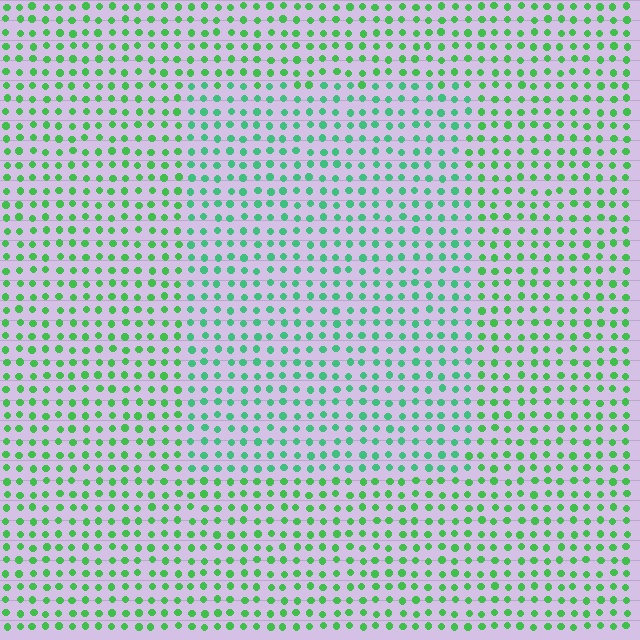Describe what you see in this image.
The image is filled with small green elements in a uniform arrangement. A rectangle-shaped region is visible where the elements are tinted to a slightly different hue, forming a subtle color boundary.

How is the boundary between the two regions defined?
The boundary is defined purely by a slight shift in hue (about 24 degrees). Spacing, size, and orientation are identical on both sides.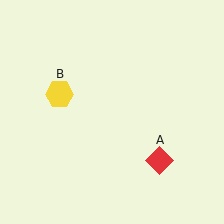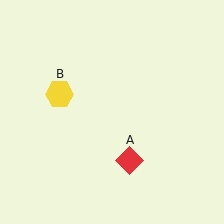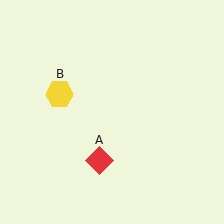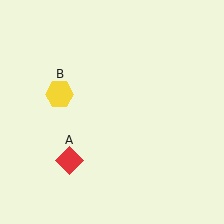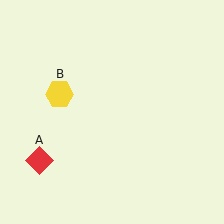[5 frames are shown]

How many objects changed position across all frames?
1 object changed position: red diamond (object A).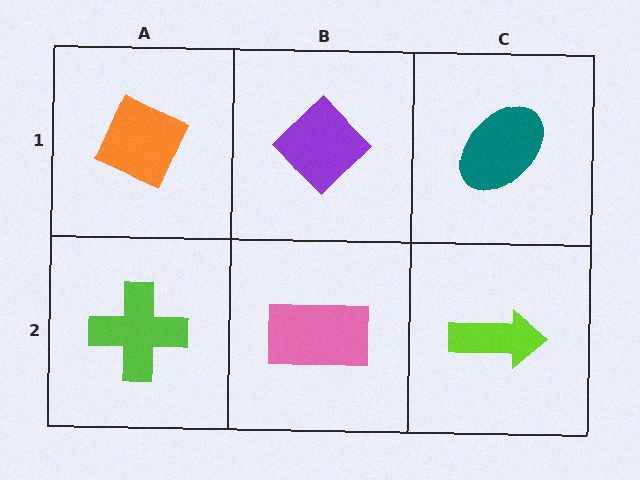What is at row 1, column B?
A purple diamond.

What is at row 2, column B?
A pink rectangle.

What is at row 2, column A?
A lime cross.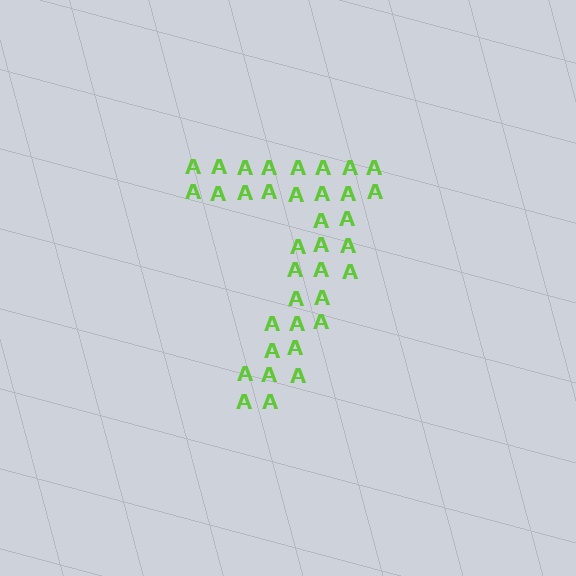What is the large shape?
The large shape is the digit 7.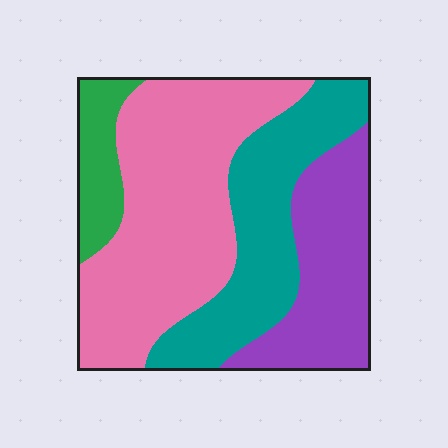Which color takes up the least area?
Green, at roughly 10%.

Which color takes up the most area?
Pink, at roughly 40%.